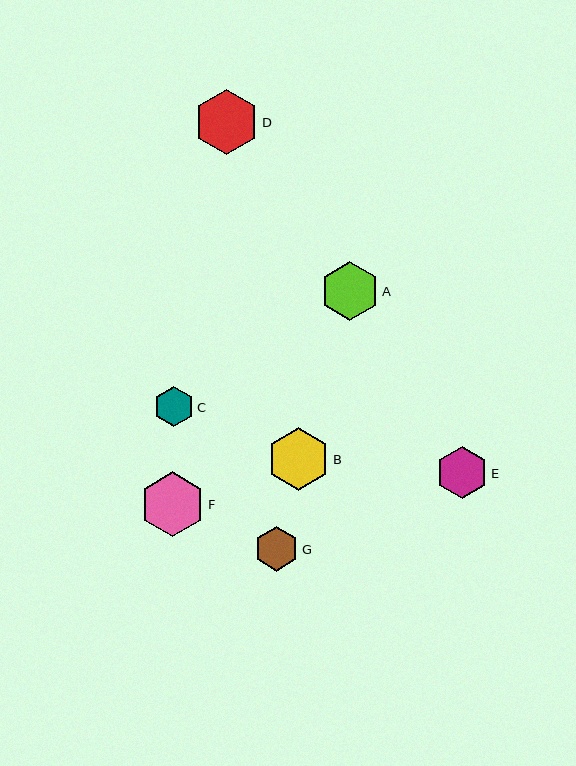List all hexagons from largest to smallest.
From largest to smallest: D, F, B, A, E, G, C.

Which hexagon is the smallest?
Hexagon C is the smallest with a size of approximately 40 pixels.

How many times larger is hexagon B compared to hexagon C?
Hexagon B is approximately 1.6 times the size of hexagon C.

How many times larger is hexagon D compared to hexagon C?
Hexagon D is approximately 1.6 times the size of hexagon C.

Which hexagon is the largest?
Hexagon D is the largest with a size of approximately 65 pixels.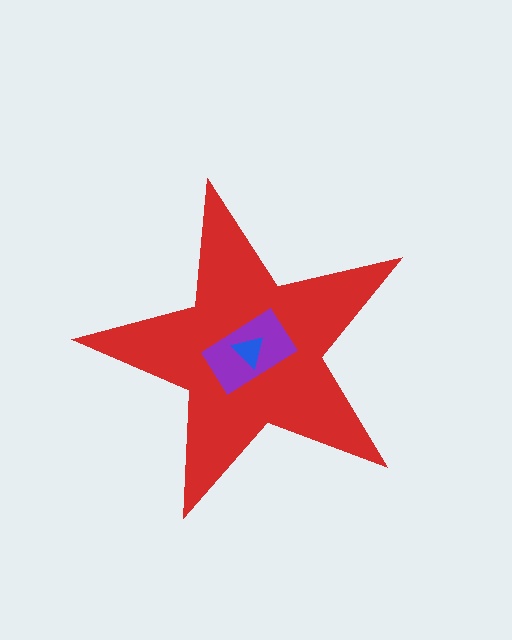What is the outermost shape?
The red star.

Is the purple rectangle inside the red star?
Yes.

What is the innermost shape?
The blue triangle.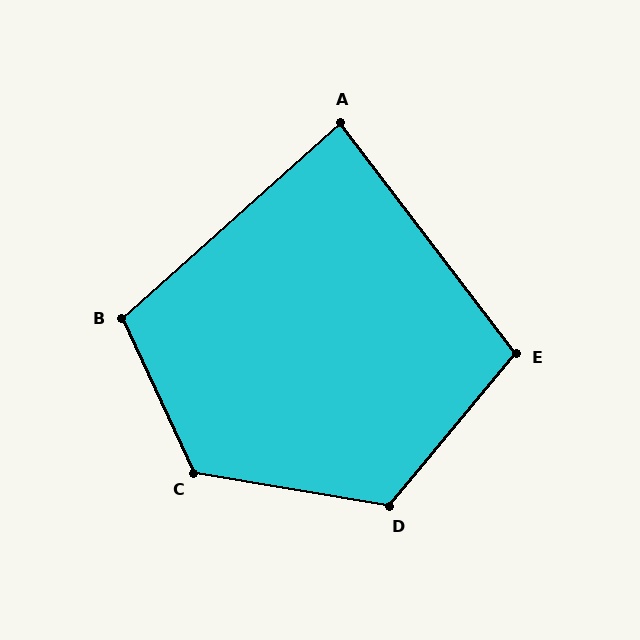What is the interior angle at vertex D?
Approximately 120 degrees (obtuse).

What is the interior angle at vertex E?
Approximately 103 degrees (obtuse).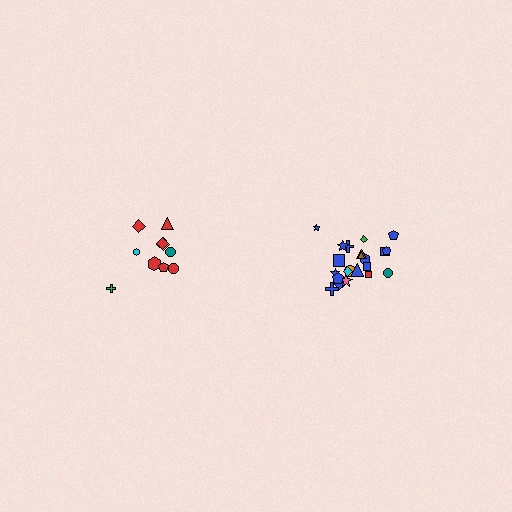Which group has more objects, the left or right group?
The right group.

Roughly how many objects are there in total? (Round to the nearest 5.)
Roughly 30 objects in total.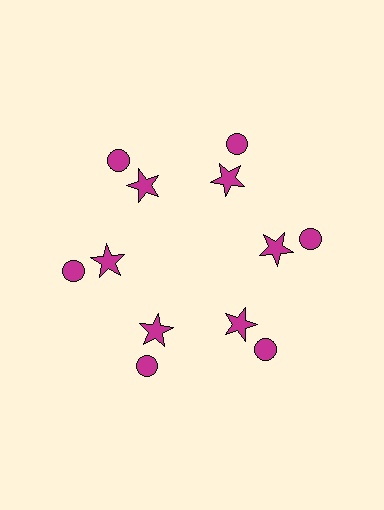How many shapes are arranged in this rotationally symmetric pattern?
There are 12 shapes, arranged in 6 groups of 2.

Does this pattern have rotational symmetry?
Yes, this pattern has 6-fold rotational symmetry. It looks the same after rotating 60 degrees around the center.